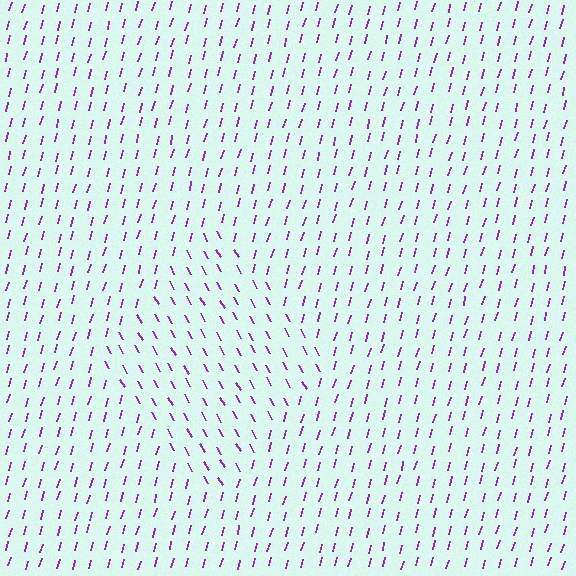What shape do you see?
I see a diamond.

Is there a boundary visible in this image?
Yes, there is a texture boundary formed by a change in line orientation.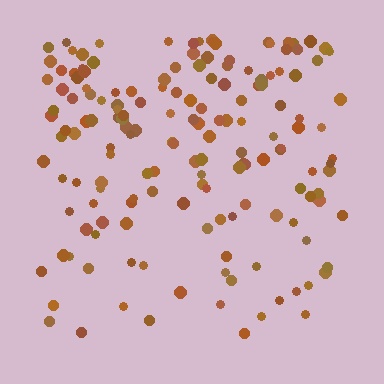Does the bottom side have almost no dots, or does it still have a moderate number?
Still a moderate number, just noticeably fewer than the top.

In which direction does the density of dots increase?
From bottom to top, with the top side densest.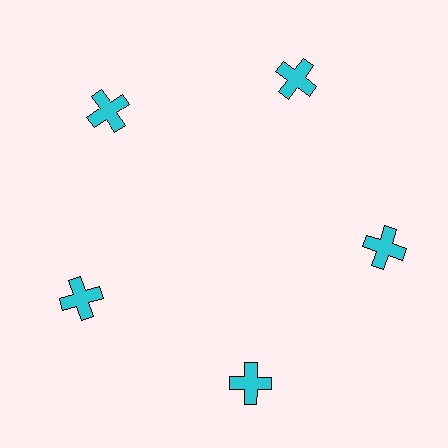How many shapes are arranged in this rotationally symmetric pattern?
There are 5 shapes, arranged in 5 groups of 1.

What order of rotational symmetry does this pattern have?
This pattern has 5-fold rotational symmetry.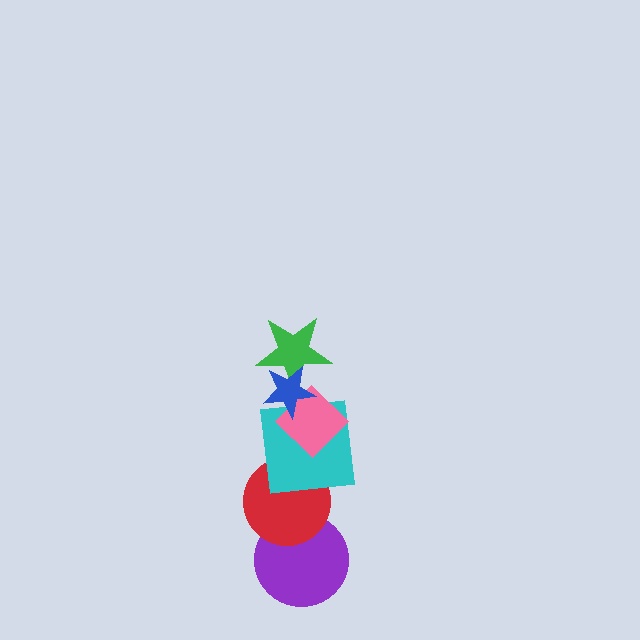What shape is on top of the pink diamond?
The green star is on top of the pink diamond.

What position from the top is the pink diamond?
The pink diamond is 3rd from the top.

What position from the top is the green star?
The green star is 2nd from the top.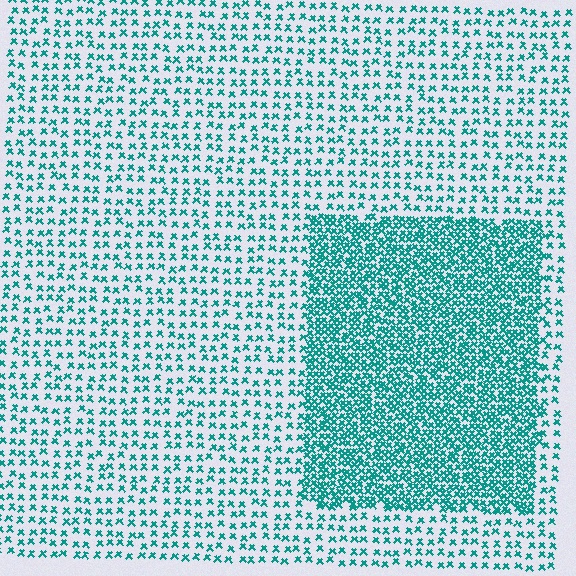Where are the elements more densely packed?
The elements are more densely packed inside the rectangle boundary.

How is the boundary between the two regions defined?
The boundary is defined by a change in element density (approximately 2.6x ratio). All elements are the same color, size, and shape.